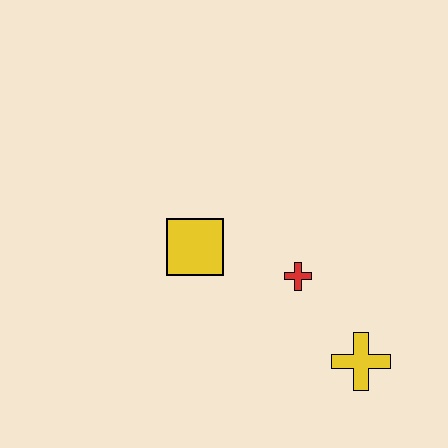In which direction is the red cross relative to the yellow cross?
The red cross is above the yellow cross.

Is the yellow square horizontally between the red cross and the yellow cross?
No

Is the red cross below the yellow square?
Yes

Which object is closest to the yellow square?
The red cross is closest to the yellow square.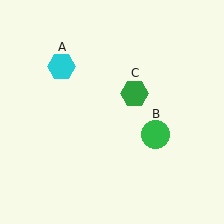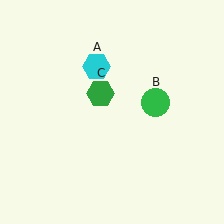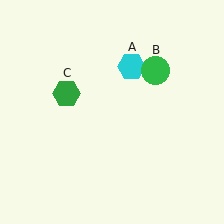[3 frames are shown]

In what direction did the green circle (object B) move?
The green circle (object B) moved up.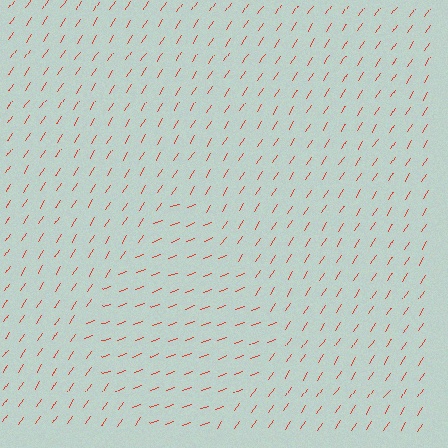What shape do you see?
I see a diamond.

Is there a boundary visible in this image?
Yes, there is a texture boundary formed by a change in line orientation.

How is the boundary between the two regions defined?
The boundary is defined purely by a change in line orientation (approximately 37 degrees difference). All lines are the same color and thickness.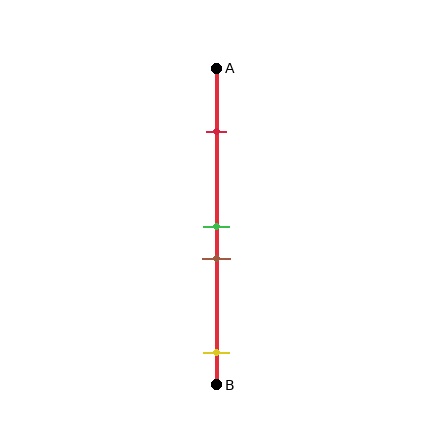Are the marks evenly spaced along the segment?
No, the marks are not evenly spaced.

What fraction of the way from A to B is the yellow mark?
The yellow mark is approximately 90% (0.9) of the way from A to B.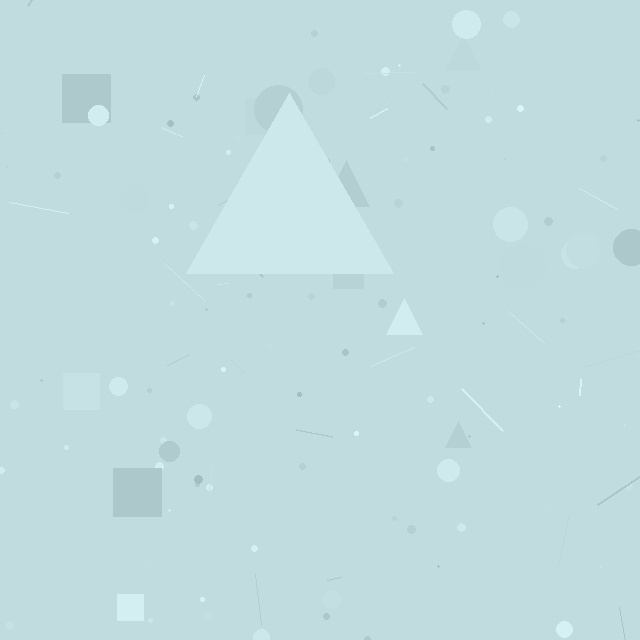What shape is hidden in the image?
A triangle is hidden in the image.